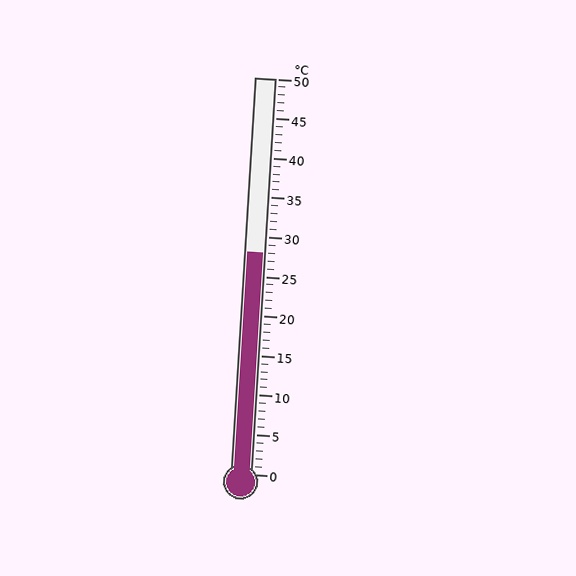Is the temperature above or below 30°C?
The temperature is below 30°C.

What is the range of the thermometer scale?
The thermometer scale ranges from 0°C to 50°C.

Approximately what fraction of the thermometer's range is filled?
The thermometer is filled to approximately 55% of its range.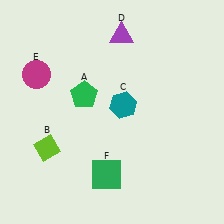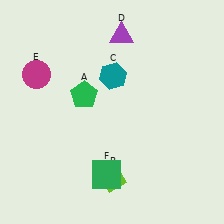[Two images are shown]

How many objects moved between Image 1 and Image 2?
2 objects moved between the two images.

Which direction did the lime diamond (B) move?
The lime diamond (B) moved right.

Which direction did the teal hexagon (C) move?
The teal hexagon (C) moved up.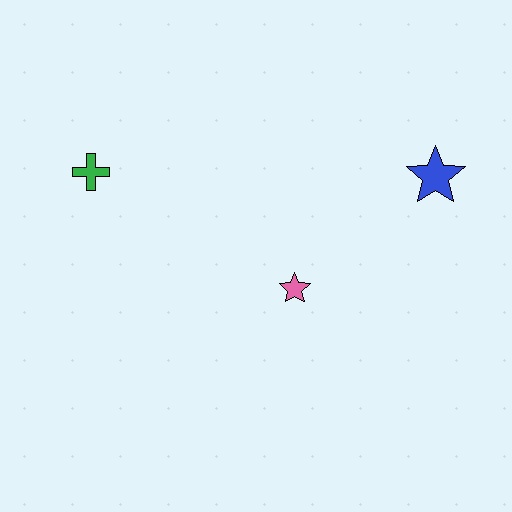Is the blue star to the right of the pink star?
Yes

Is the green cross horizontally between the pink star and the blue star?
No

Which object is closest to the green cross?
The pink star is closest to the green cross.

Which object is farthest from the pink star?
The green cross is farthest from the pink star.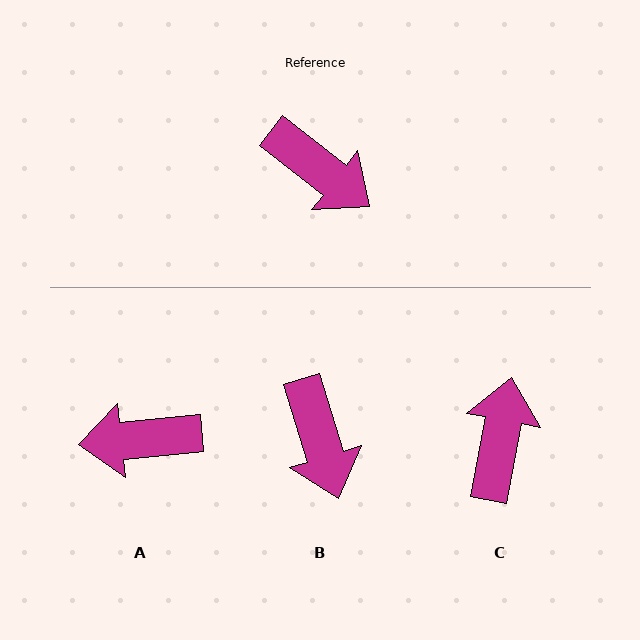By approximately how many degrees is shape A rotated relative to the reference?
Approximately 137 degrees clockwise.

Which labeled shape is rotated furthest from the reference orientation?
A, about 137 degrees away.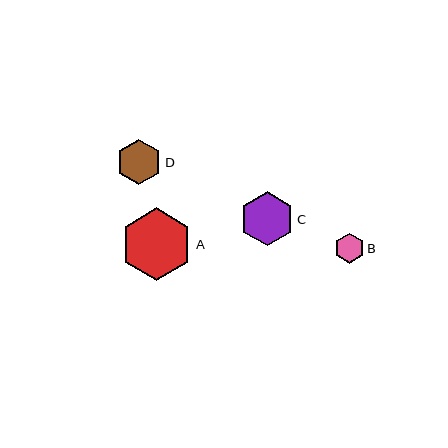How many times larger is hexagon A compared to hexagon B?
Hexagon A is approximately 2.5 times the size of hexagon B.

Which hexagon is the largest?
Hexagon A is the largest with a size of approximately 72 pixels.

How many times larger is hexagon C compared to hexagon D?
Hexagon C is approximately 1.2 times the size of hexagon D.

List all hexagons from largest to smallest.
From largest to smallest: A, C, D, B.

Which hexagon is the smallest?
Hexagon B is the smallest with a size of approximately 29 pixels.